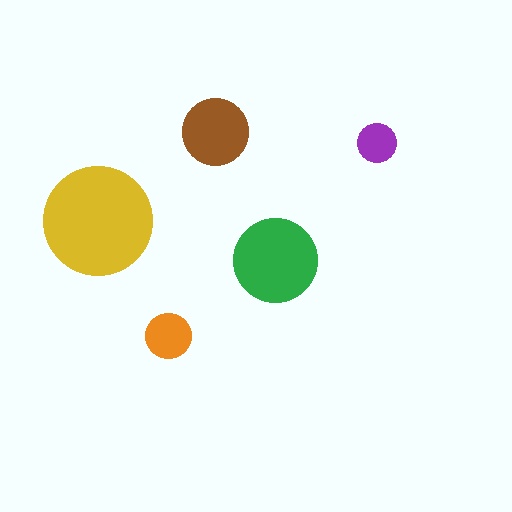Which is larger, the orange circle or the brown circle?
The brown one.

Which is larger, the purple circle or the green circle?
The green one.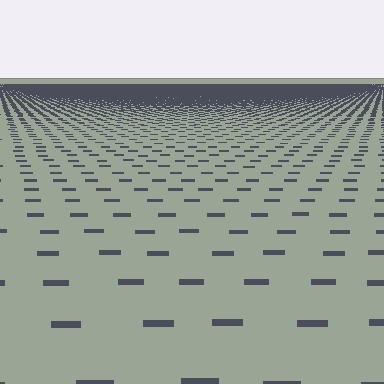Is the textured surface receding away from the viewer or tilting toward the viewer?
The surface is receding away from the viewer. Texture elements get smaller and denser toward the top.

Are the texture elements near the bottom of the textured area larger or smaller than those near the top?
Larger. Near the bottom, elements are closer to the viewer and appear at a bigger on-screen size.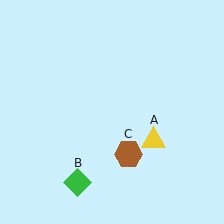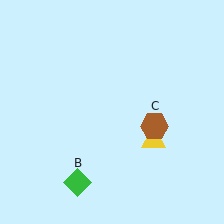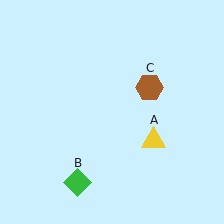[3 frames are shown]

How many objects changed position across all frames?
1 object changed position: brown hexagon (object C).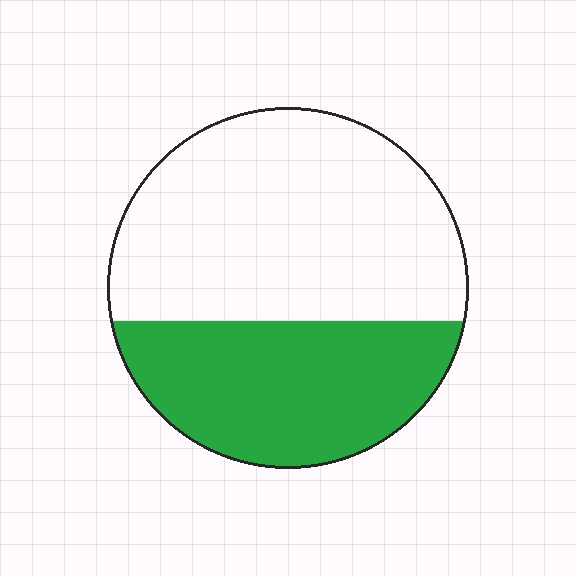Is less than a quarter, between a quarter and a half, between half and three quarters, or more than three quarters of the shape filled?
Between a quarter and a half.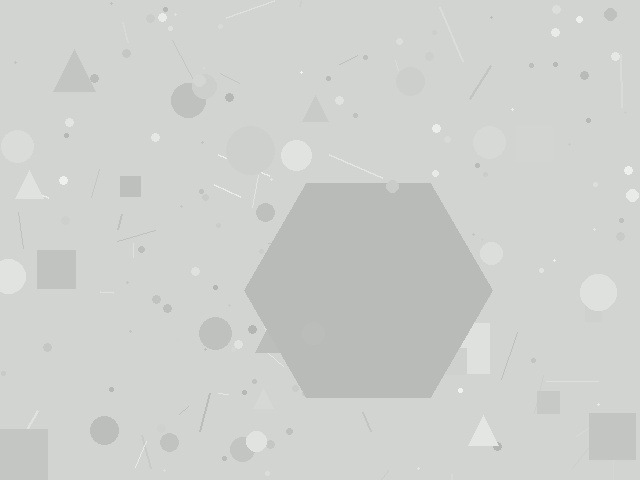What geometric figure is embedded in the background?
A hexagon is embedded in the background.